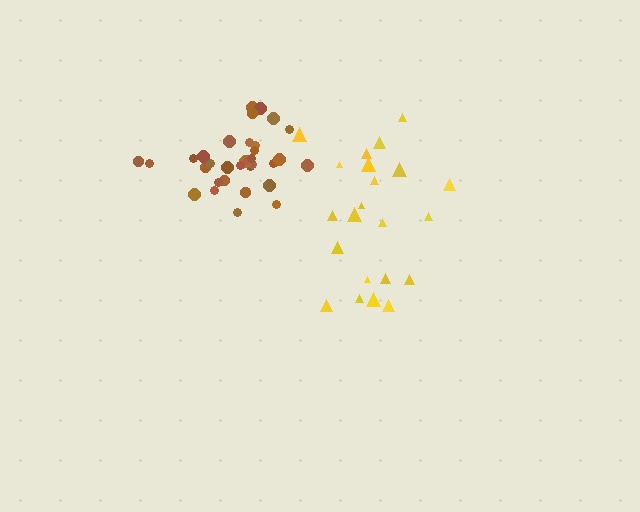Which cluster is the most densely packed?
Brown.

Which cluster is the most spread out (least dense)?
Yellow.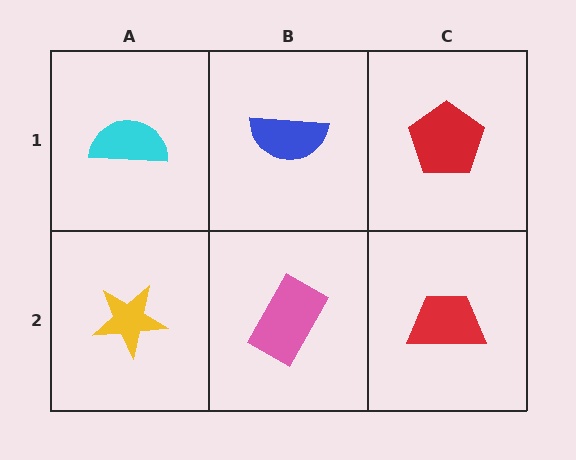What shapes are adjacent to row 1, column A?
A yellow star (row 2, column A), a blue semicircle (row 1, column B).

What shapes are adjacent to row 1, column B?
A pink rectangle (row 2, column B), a cyan semicircle (row 1, column A), a red pentagon (row 1, column C).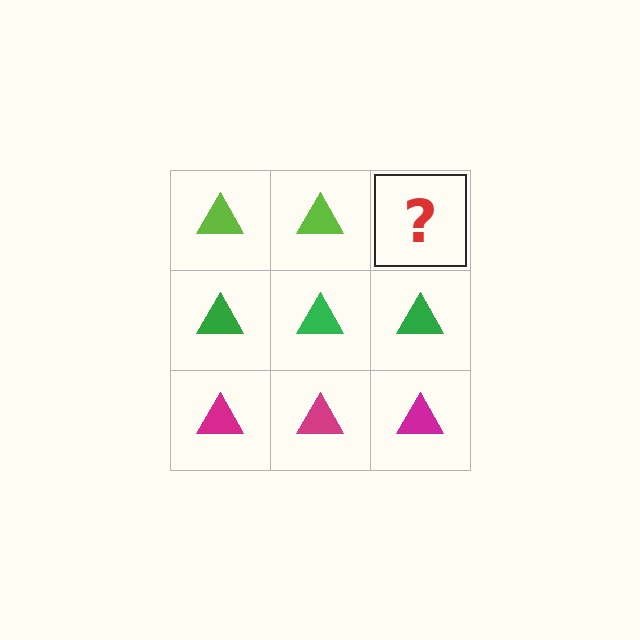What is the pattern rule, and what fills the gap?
The rule is that each row has a consistent color. The gap should be filled with a lime triangle.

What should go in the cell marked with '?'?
The missing cell should contain a lime triangle.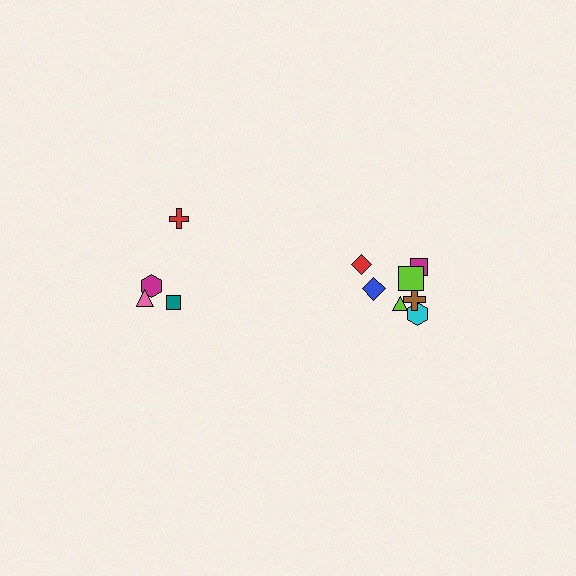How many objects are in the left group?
There are 4 objects.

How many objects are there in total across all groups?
There are 11 objects.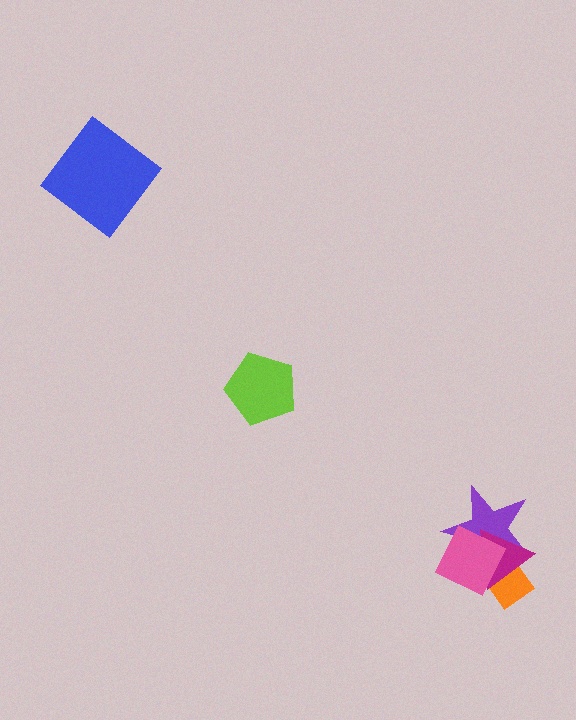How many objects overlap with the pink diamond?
3 objects overlap with the pink diamond.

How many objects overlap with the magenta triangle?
3 objects overlap with the magenta triangle.